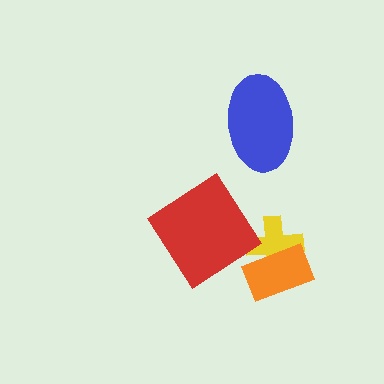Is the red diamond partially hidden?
No, no other shape covers it.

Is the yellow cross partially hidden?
Yes, it is partially covered by another shape.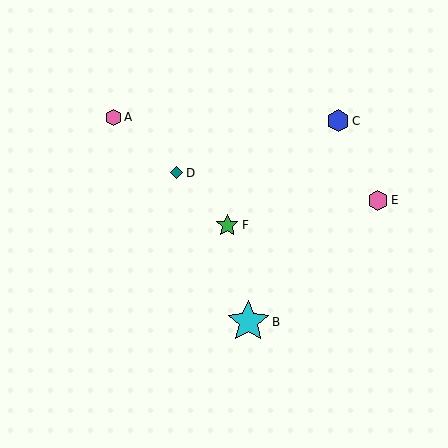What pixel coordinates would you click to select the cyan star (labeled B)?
Click at (248, 322) to select the cyan star B.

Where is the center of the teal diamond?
The center of the teal diamond is at (176, 173).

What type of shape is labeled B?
Shape B is a cyan star.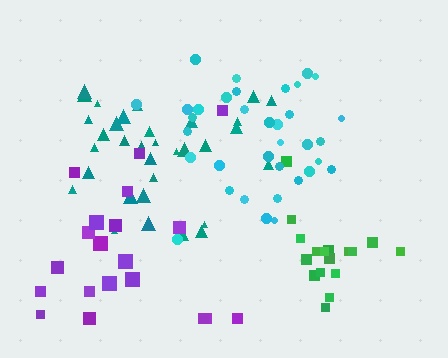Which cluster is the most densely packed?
Green.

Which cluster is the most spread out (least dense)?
Purple.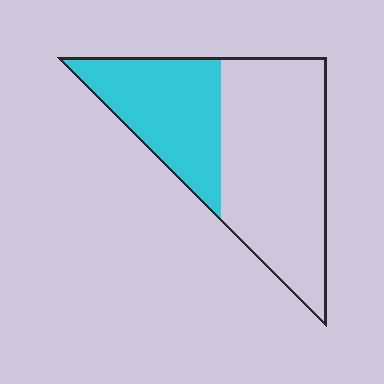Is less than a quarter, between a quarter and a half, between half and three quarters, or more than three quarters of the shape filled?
Between a quarter and a half.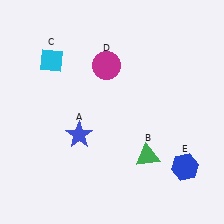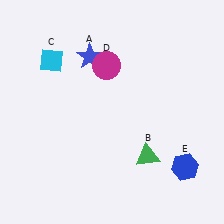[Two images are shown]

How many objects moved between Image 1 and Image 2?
1 object moved between the two images.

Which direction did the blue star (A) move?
The blue star (A) moved up.